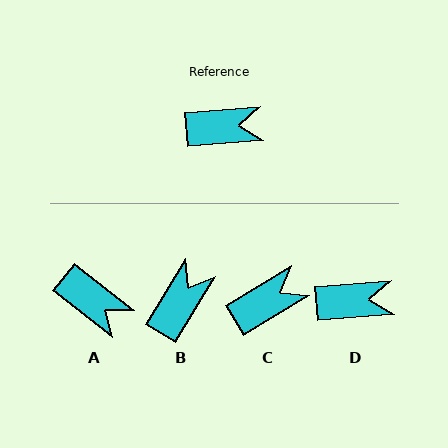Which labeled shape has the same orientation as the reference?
D.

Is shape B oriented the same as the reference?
No, it is off by about 54 degrees.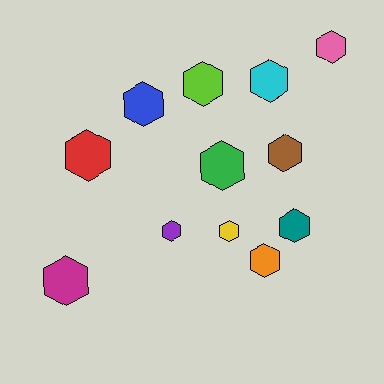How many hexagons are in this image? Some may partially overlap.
There are 12 hexagons.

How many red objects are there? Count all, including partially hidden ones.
There is 1 red object.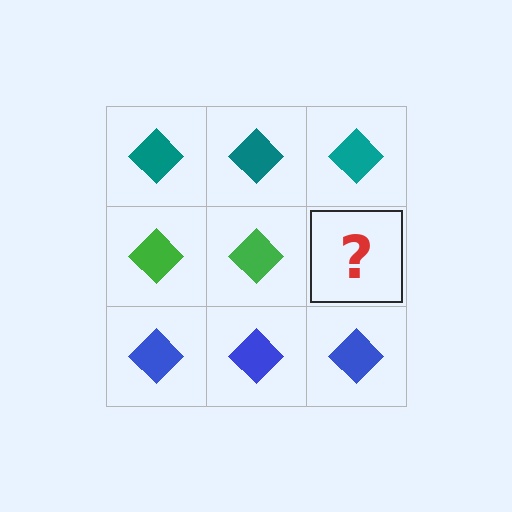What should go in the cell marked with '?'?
The missing cell should contain a green diamond.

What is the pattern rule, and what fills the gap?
The rule is that each row has a consistent color. The gap should be filled with a green diamond.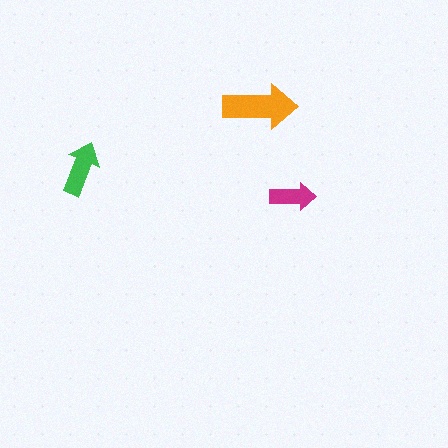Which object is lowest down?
The magenta arrow is bottommost.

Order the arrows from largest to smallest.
the orange one, the green one, the magenta one.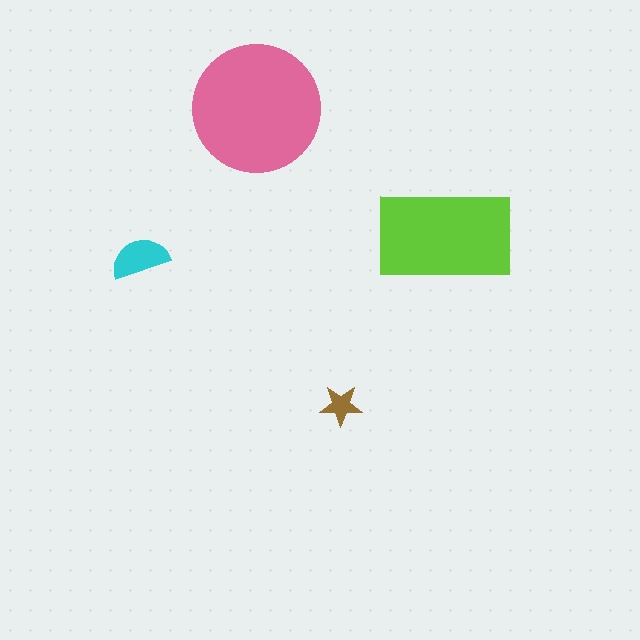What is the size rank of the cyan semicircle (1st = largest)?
3rd.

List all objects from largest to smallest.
The pink circle, the lime rectangle, the cyan semicircle, the brown star.